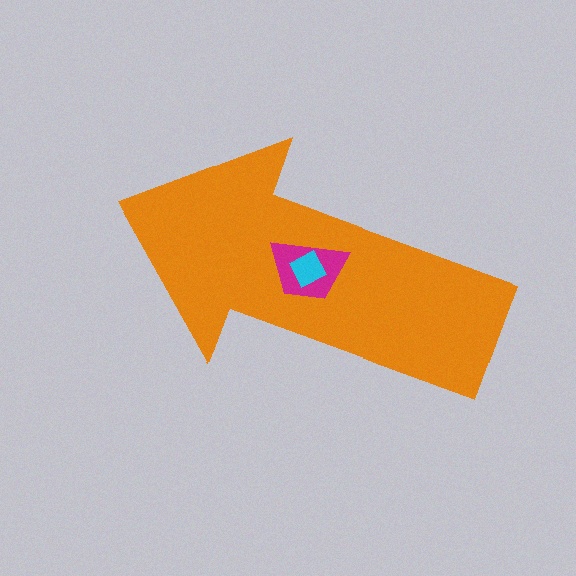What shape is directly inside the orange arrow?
The magenta trapezoid.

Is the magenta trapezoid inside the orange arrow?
Yes.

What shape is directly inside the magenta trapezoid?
The cyan diamond.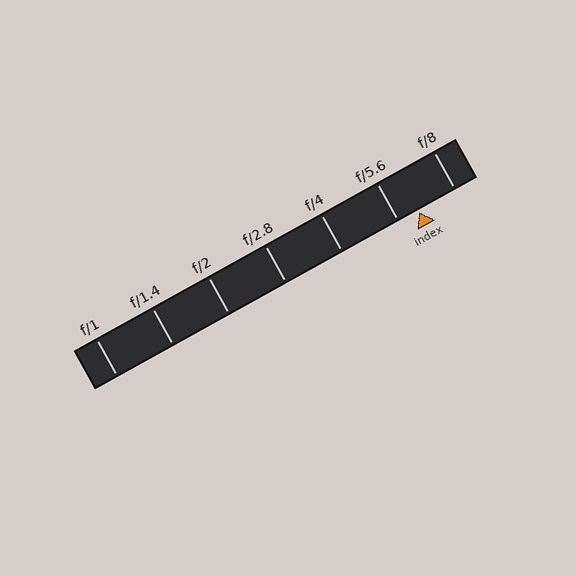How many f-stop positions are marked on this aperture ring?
There are 7 f-stop positions marked.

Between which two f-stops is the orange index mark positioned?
The index mark is between f/5.6 and f/8.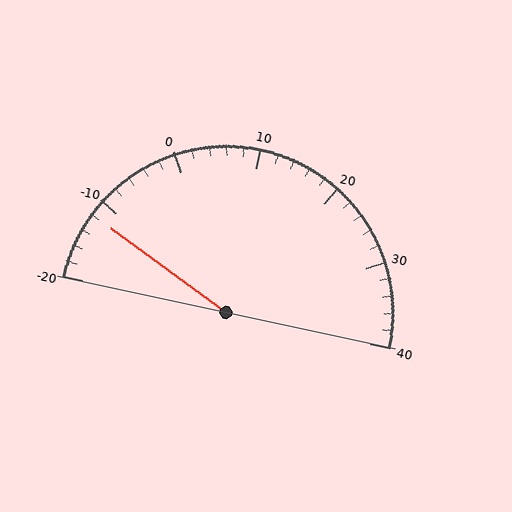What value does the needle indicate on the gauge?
The needle indicates approximately -12.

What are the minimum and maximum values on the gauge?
The gauge ranges from -20 to 40.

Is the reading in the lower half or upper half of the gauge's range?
The reading is in the lower half of the range (-20 to 40).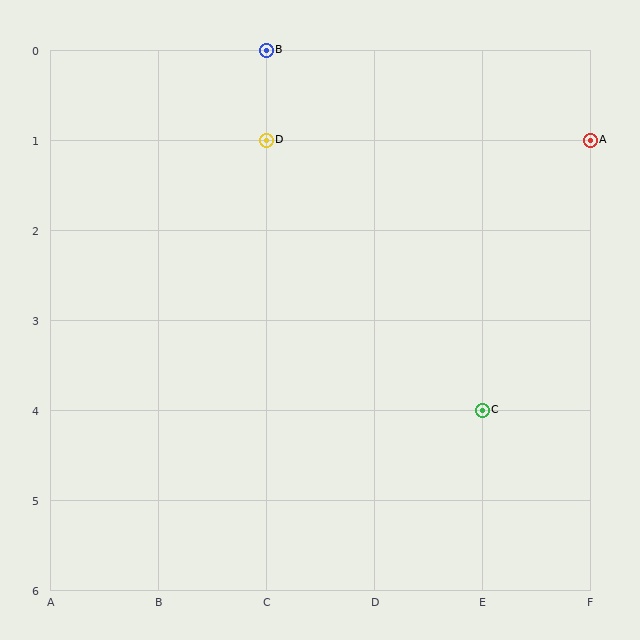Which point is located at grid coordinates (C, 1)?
Point D is at (C, 1).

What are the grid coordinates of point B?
Point B is at grid coordinates (C, 0).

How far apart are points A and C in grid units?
Points A and C are 1 column and 3 rows apart (about 3.2 grid units diagonally).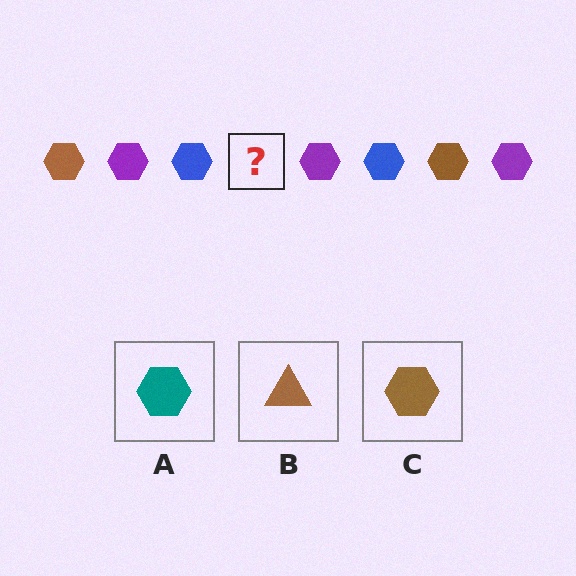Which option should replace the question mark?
Option C.